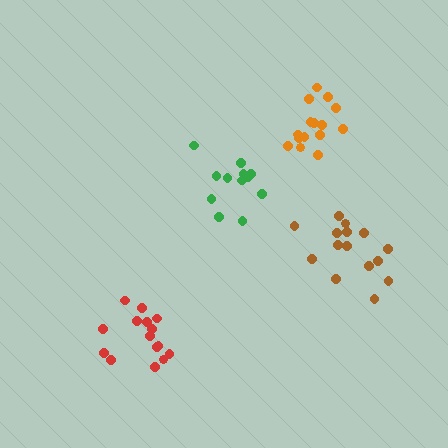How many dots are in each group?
Group 1: 15 dots, Group 2: 12 dots, Group 3: 15 dots, Group 4: 15 dots (57 total).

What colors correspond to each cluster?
The clusters are colored: red, green, brown, orange.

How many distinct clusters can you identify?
There are 4 distinct clusters.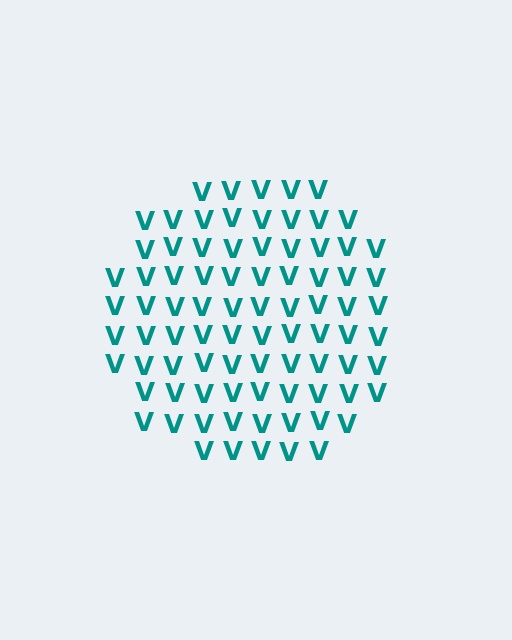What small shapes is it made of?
It is made of small letter V's.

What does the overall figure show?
The overall figure shows a circle.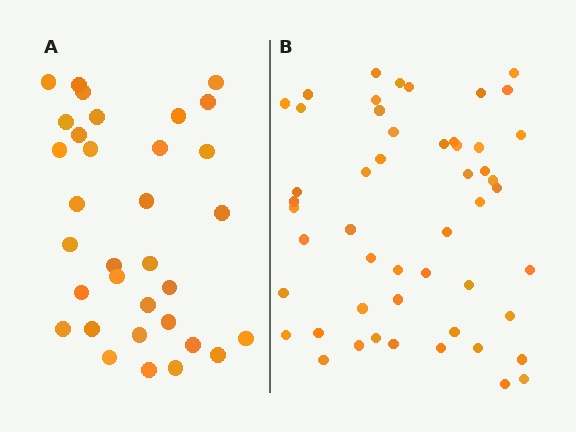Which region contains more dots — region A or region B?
Region B (the right region) has more dots.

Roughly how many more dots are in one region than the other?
Region B has approximately 20 more dots than region A.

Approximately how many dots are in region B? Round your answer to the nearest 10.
About 50 dots. (The exact count is 51, which rounds to 50.)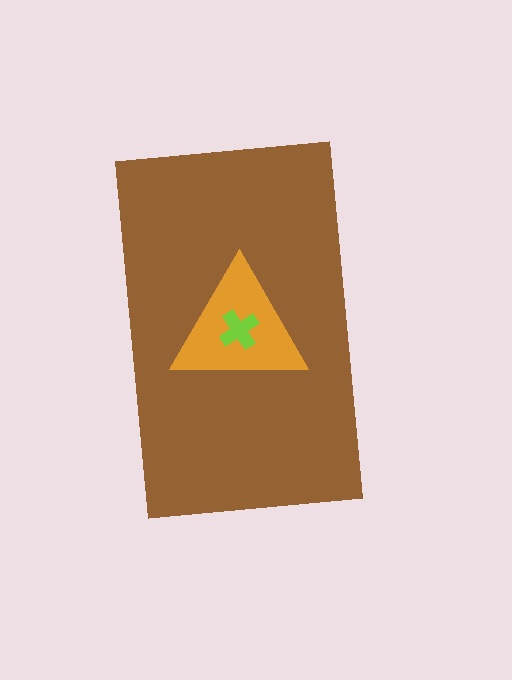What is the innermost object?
The lime cross.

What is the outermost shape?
The brown rectangle.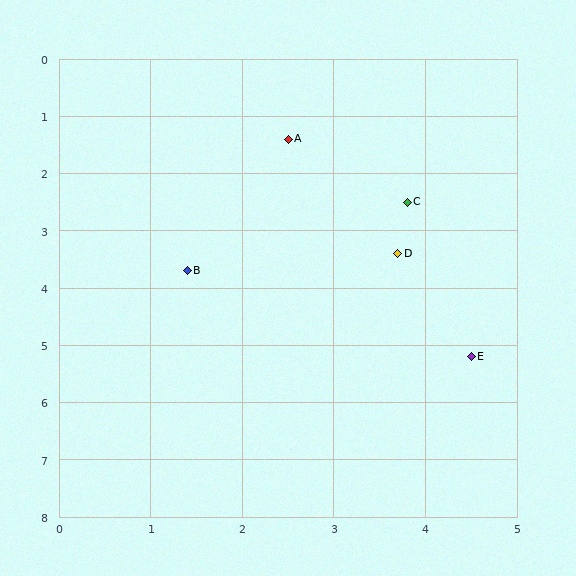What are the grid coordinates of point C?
Point C is at approximately (3.8, 2.5).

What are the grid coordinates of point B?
Point B is at approximately (1.4, 3.7).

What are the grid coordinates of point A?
Point A is at approximately (2.5, 1.4).